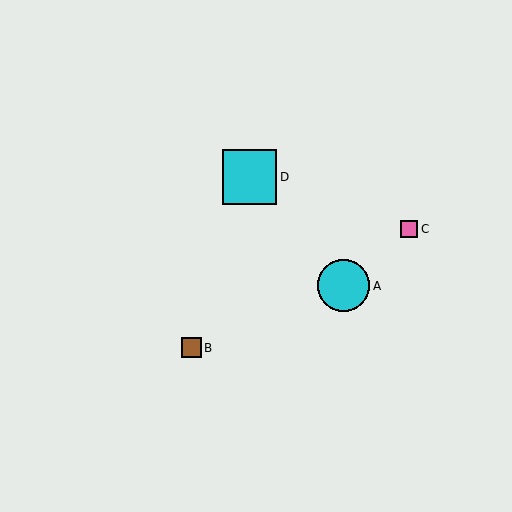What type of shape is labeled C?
Shape C is a pink square.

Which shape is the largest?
The cyan square (labeled D) is the largest.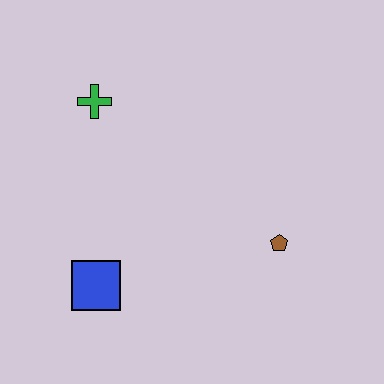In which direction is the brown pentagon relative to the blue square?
The brown pentagon is to the right of the blue square.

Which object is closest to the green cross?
The blue square is closest to the green cross.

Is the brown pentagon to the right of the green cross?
Yes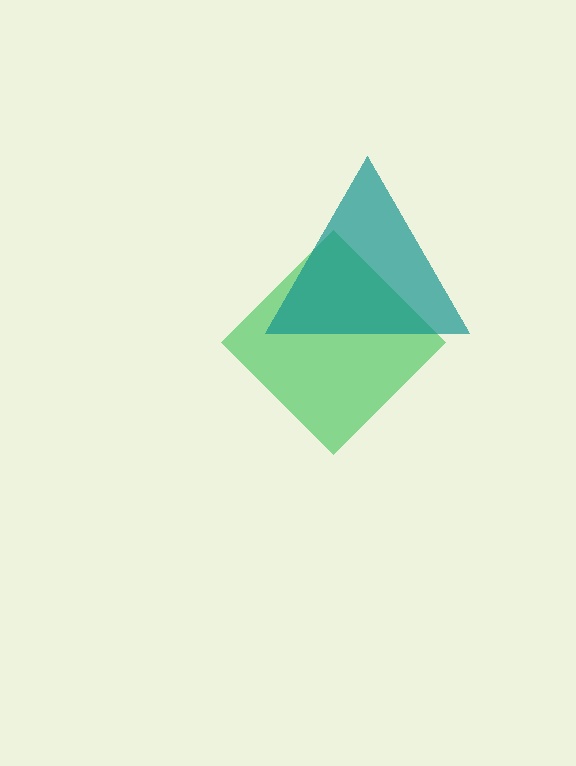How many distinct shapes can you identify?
There are 2 distinct shapes: a green diamond, a teal triangle.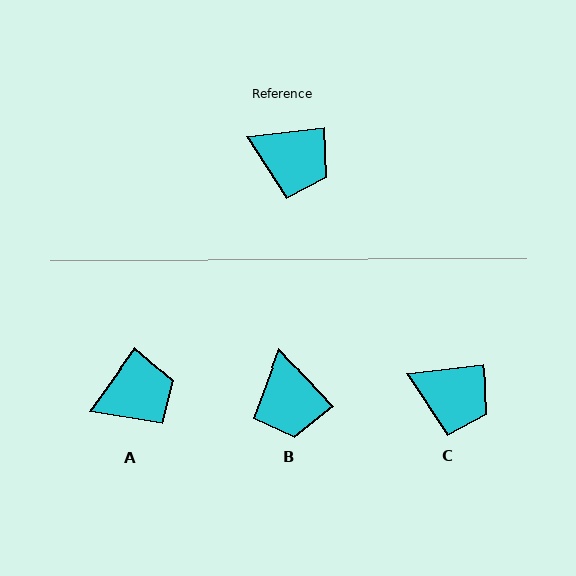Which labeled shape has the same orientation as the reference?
C.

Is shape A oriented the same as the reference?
No, it is off by about 47 degrees.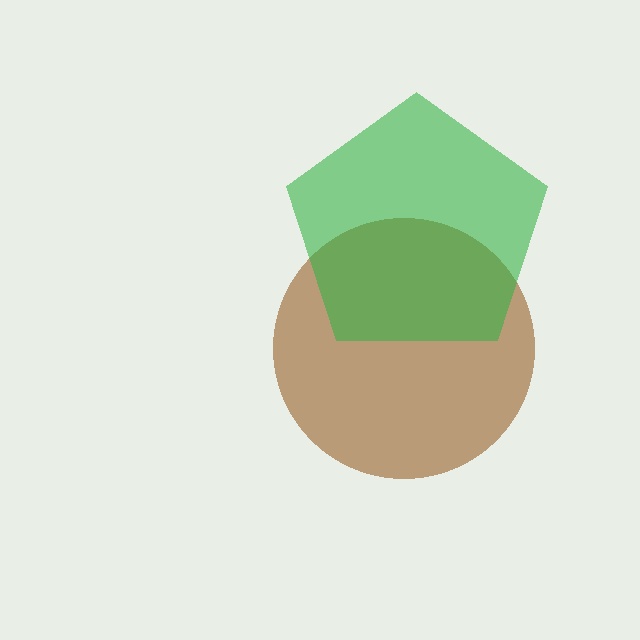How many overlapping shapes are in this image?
There are 2 overlapping shapes in the image.